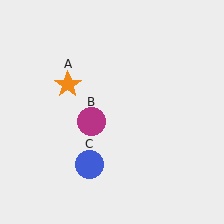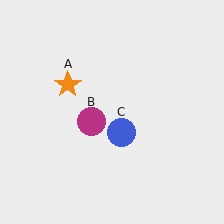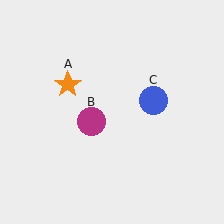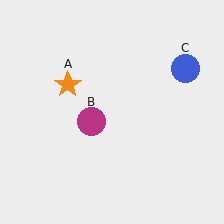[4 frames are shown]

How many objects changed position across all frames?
1 object changed position: blue circle (object C).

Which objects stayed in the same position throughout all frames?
Orange star (object A) and magenta circle (object B) remained stationary.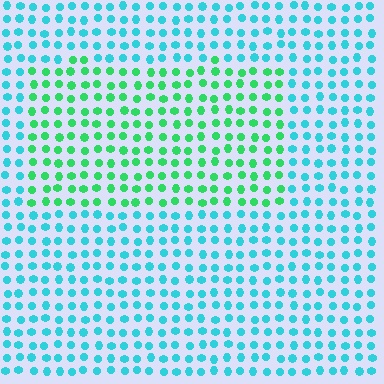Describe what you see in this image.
The image is filled with small cyan elements in a uniform arrangement. A rectangle-shaped region is visible where the elements are tinted to a slightly different hue, forming a subtle color boundary.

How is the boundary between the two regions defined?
The boundary is defined purely by a slight shift in hue (about 45 degrees). Spacing, size, and orientation are identical on both sides.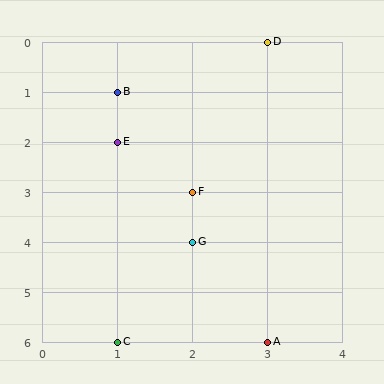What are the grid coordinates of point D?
Point D is at grid coordinates (3, 0).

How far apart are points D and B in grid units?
Points D and B are 2 columns and 1 row apart (about 2.2 grid units diagonally).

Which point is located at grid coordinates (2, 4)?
Point G is at (2, 4).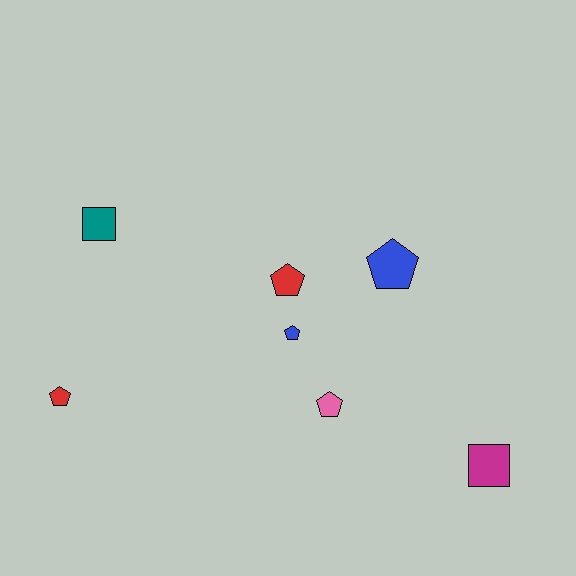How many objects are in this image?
There are 7 objects.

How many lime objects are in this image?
There are no lime objects.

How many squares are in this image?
There are 2 squares.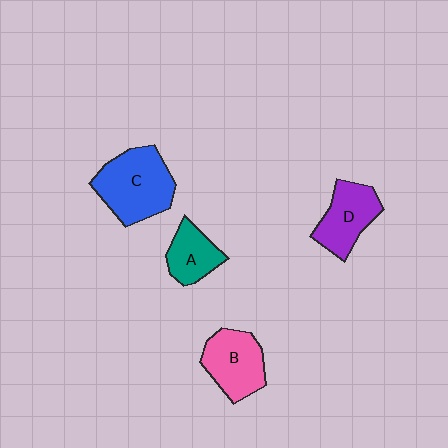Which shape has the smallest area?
Shape A (teal).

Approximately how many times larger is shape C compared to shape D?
Approximately 1.4 times.